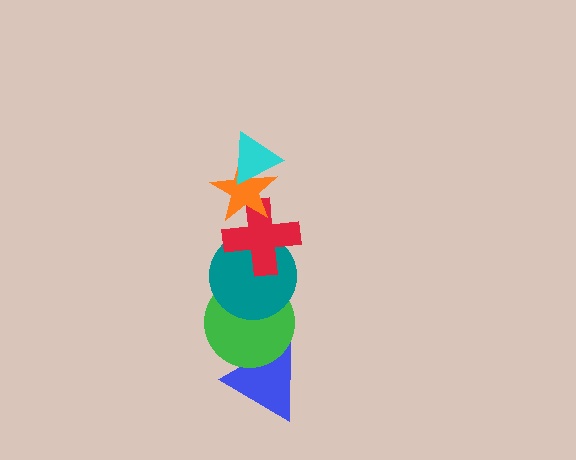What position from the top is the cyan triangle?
The cyan triangle is 1st from the top.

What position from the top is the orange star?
The orange star is 2nd from the top.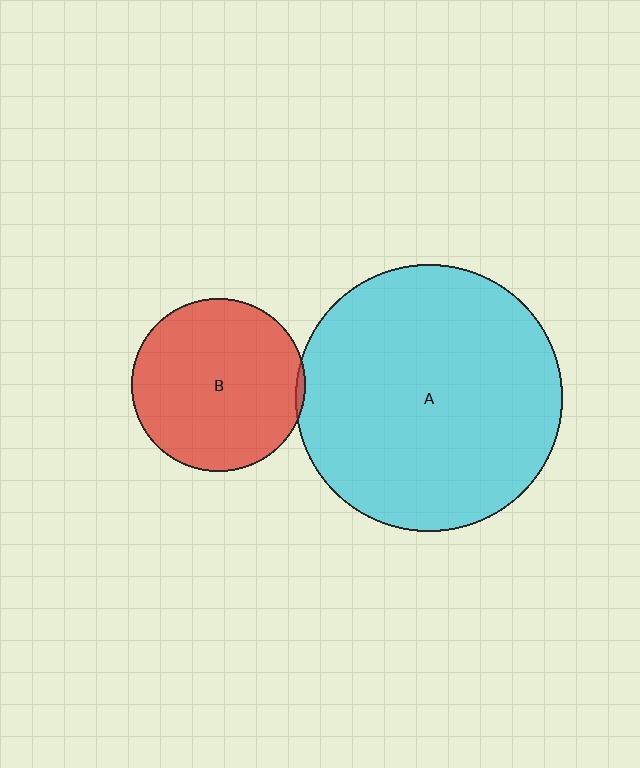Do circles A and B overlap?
Yes.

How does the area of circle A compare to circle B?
Approximately 2.4 times.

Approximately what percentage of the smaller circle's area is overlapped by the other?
Approximately 5%.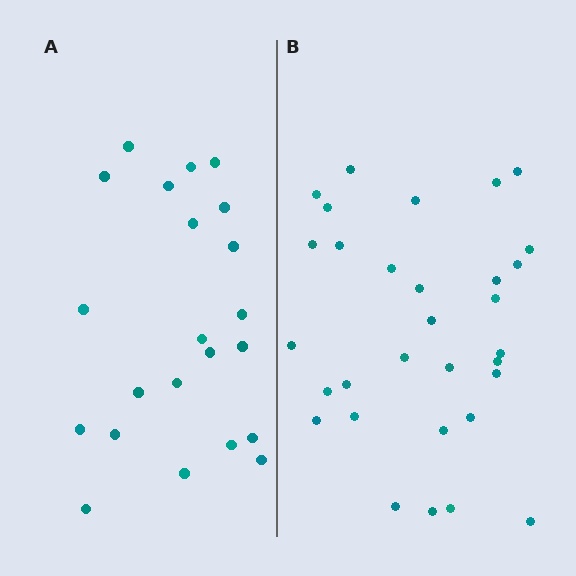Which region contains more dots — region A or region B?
Region B (the right region) has more dots.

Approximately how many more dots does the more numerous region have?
Region B has roughly 8 or so more dots than region A.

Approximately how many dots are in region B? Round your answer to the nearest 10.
About 30 dots. (The exact count is 31, which rounds to 30.)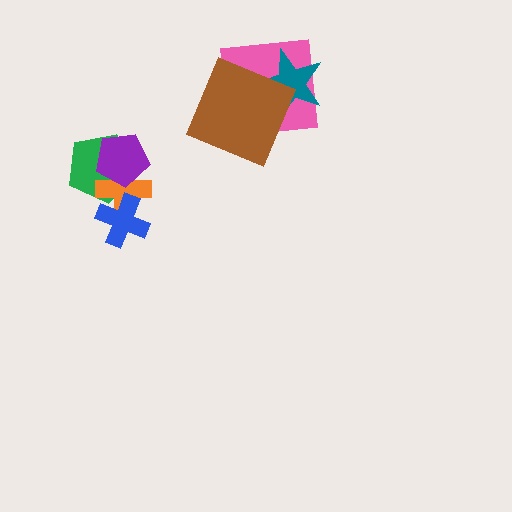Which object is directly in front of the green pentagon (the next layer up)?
The orange cross is directly in front of the green pentagon.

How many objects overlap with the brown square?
2 objects overlap with the brown square.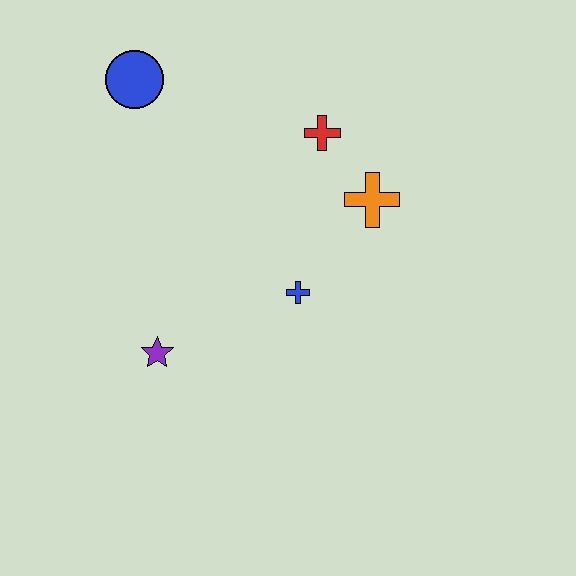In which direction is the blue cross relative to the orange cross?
The blue cross is below the orange cross.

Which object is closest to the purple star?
The blue cross is closest to the purple star.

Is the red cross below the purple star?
No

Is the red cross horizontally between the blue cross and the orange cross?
Yes